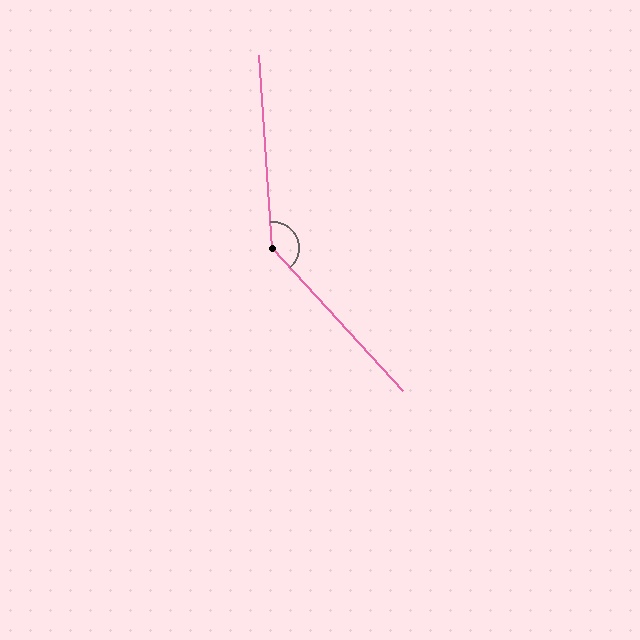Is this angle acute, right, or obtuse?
It is obtuse.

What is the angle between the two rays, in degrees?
Approximately 142 degrees.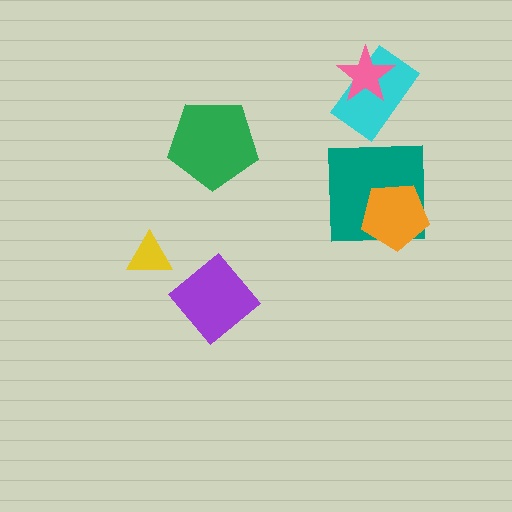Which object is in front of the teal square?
The orange pentagon is in front of the teal square.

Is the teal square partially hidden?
Yes, it is partially covered by another shape.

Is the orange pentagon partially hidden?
No, no other shape covers it.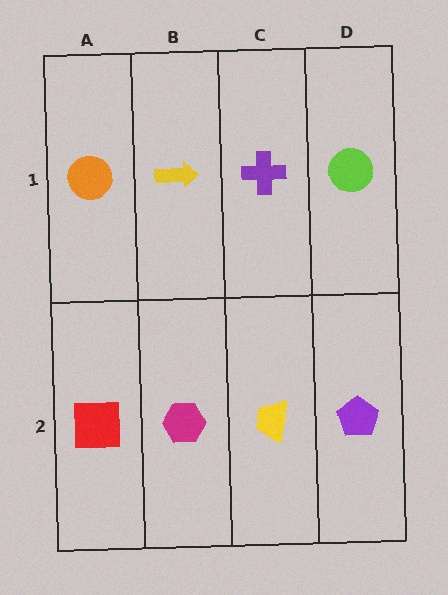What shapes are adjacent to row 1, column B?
A magenta hexagon (row 2, column B), an orange circle (row 1, column A), a purple cross (row 1, column C).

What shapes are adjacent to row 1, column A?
A red square (row 2, column A), a yellow arrow (row 1, column B).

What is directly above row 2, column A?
An orange circle.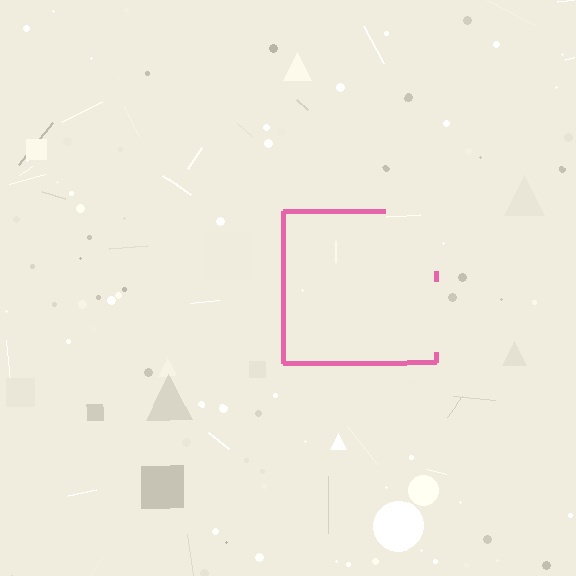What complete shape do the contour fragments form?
The contour fragments form a square.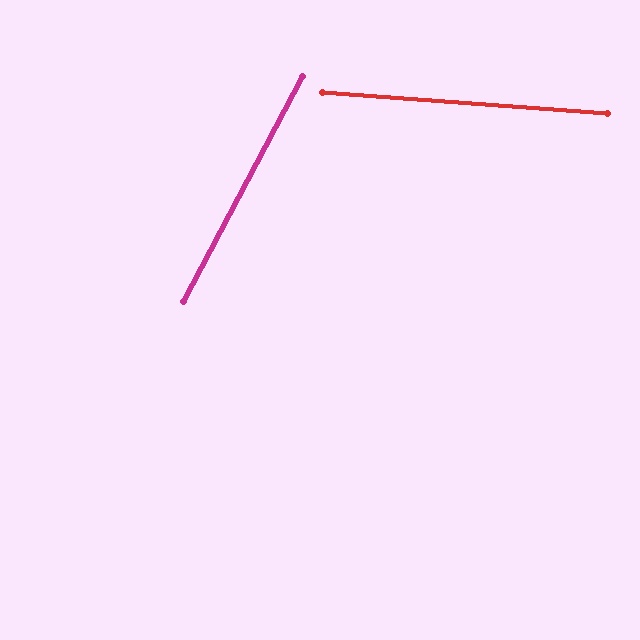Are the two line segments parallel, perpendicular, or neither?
Neither parallel nor perpendicular — they differ by about 66°.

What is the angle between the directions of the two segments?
Approximately 66 degrees.